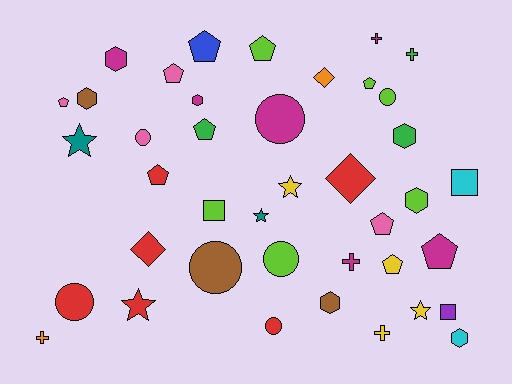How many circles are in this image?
There are 7 circles.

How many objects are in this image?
There are 40 objects.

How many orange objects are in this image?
There are 2 orange objects.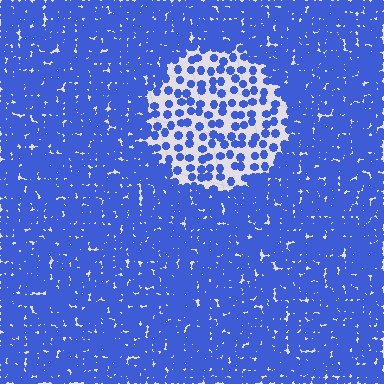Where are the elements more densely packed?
The elements are more densely packed outside the circle boundary.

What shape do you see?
I see a circle.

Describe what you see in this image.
The image contains small blue elements arranged at two different densities. A circle-shaped region is visible where the elements are less densely packed than the surrounding area.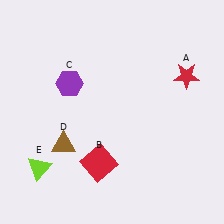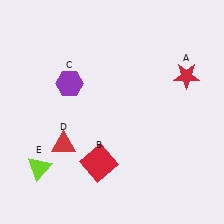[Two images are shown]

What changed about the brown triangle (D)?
In Image 1, D is brown. In Image 2, it changed to red.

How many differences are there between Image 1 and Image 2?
There is 1 difference between the two images.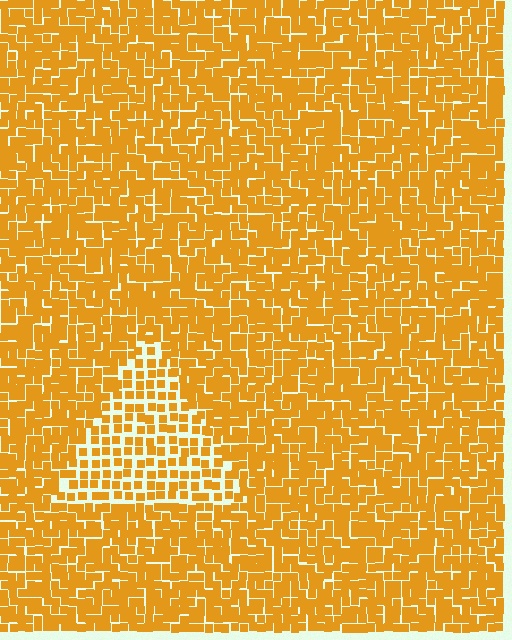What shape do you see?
I see a triangle.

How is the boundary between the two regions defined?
The boundary is defined by a change in element density (approximately 1.7x ratio). All elements are the same color, size, and shape.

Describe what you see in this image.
The image contains small orange elements arranged at two different densities. A triangle-shaped region is visible where the elements are less densely packed than the surrounding area.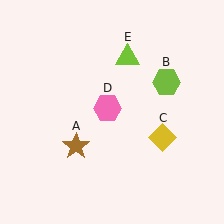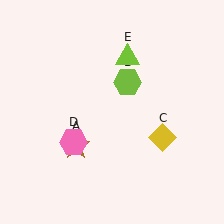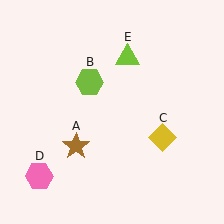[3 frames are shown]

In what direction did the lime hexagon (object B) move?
The lime hexagon (object B) moved left.